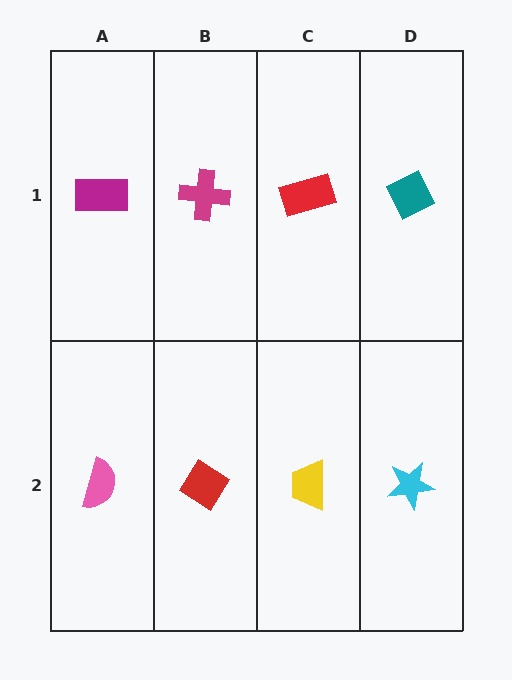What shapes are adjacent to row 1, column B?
A red diamond (row 2, column B), a magenta rectangle (row 1, column A), a red rectangle (row 1, column C).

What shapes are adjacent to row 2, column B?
A magenta cross (row 1, column B), a pink semicircle (row 2, column A), a yellow trapezoid (row 2, column C).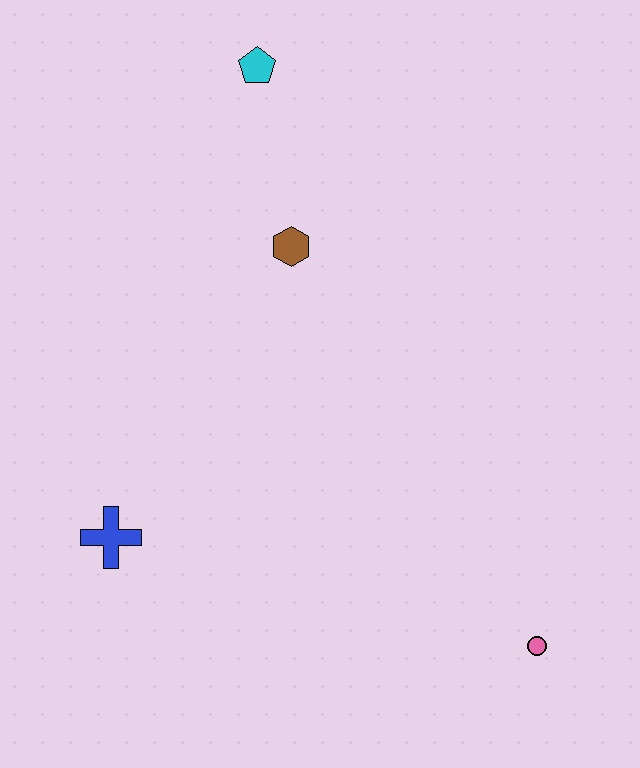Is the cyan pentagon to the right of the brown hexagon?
No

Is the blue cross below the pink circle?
No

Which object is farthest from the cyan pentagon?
The pink circle is farthest from the cyan pentagon.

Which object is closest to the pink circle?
The blue cross is closest to the pink circle.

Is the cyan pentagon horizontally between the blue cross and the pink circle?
Yes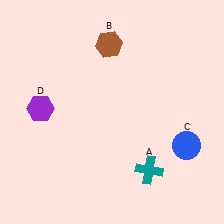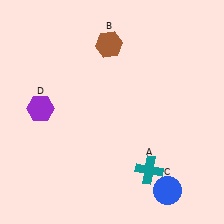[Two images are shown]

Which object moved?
The blue circle (C) moved down.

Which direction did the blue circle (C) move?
The blue circle (C) moved down.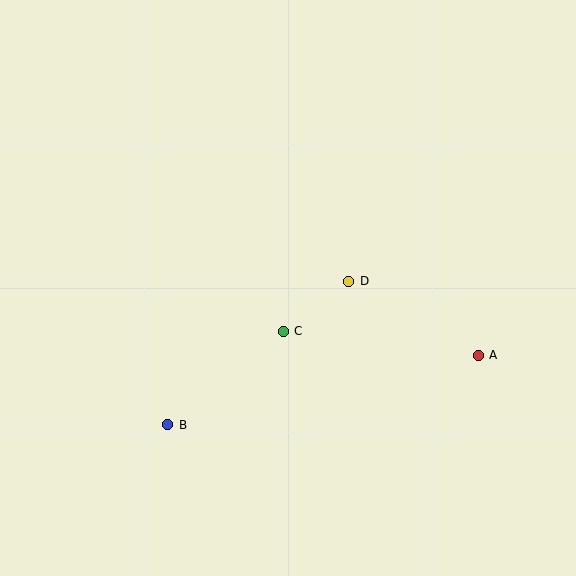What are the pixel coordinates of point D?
Point D is at (349, 281).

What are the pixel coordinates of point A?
Point A is at (478, 355).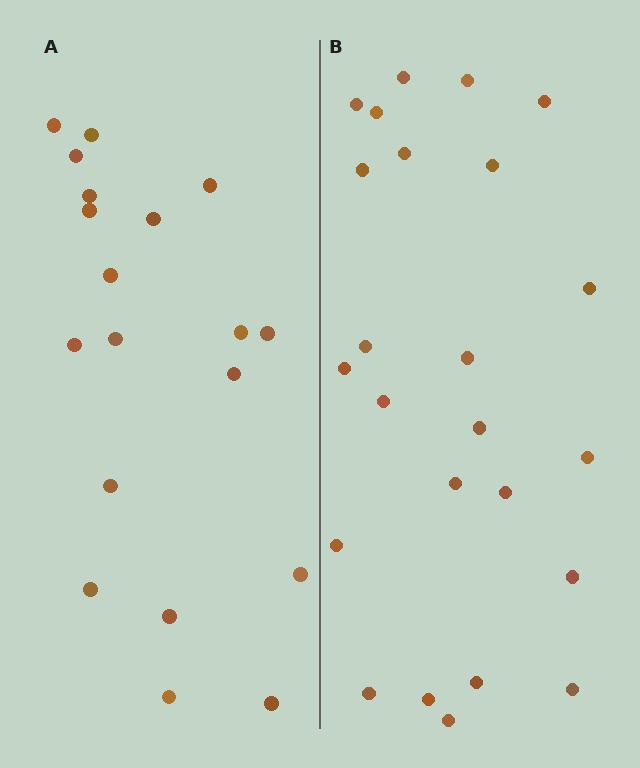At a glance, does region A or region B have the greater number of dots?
Region B (the right region) has more dots.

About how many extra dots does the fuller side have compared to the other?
Region B has about 5 more dots than region A.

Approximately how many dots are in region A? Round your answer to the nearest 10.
About 20 dots. (The exact count is 19, which rounds to 20.)